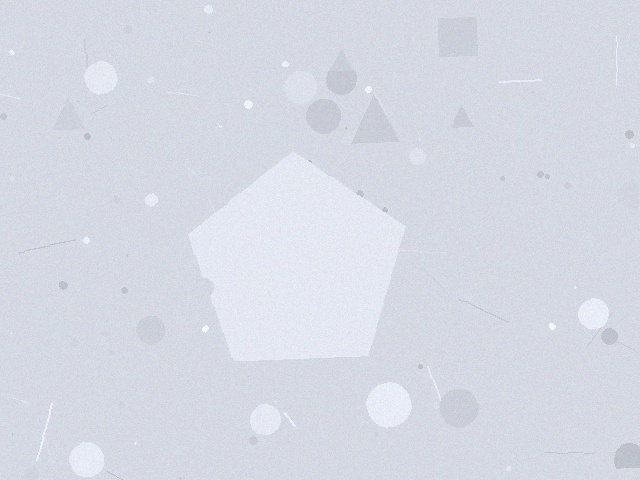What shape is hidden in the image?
A pentagon is hidden in the image.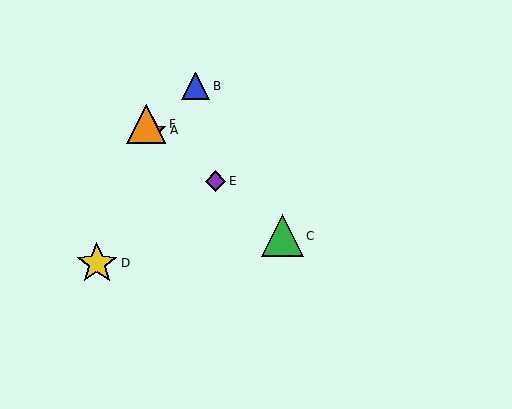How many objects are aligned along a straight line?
4 objects (A, C, E, F) are aligned along a straight line.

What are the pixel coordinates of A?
Object A is at (154, 130).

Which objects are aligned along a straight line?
Objects A, C, E, F are aligned along a straight line.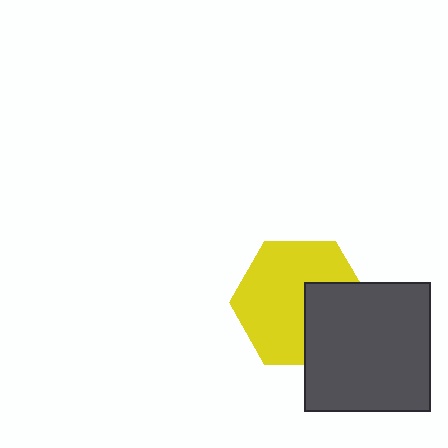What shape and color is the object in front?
The object in front is a dark gray rectangle.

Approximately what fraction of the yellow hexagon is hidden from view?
Roughly 34% of the yellow hexagon is hidden behind the dark gray rectangle.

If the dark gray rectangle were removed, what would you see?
You would see the complete yellow hexagon.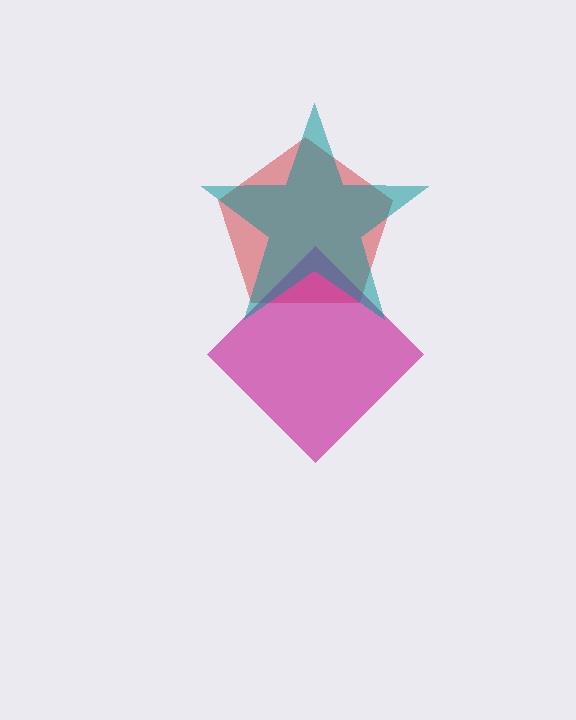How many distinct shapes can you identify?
There are 3 distinct shapes: a red pentagon, a magenta diamond, a teal star.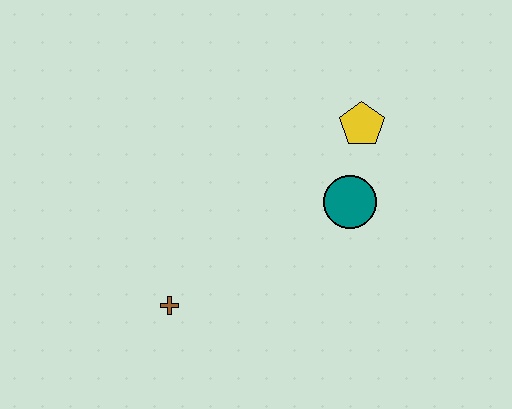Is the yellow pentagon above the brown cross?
Yes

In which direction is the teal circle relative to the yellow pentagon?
The teal circle is below the yellow pentagon.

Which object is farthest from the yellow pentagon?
The brown cross is farthest from the yellow pentagon.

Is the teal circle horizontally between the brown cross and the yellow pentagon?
Yes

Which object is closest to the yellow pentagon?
The teal circle is closest to the yellow pentagon.